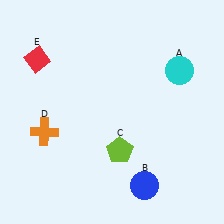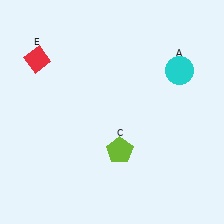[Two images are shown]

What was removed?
The blue circle (B), the orange cross (D) were removed in Image 2.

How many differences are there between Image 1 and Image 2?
There are 2 differences between the two images.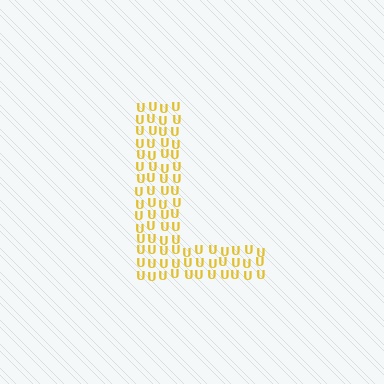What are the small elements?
The small elements are letter U's.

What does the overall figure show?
The overall figure shows the letter L.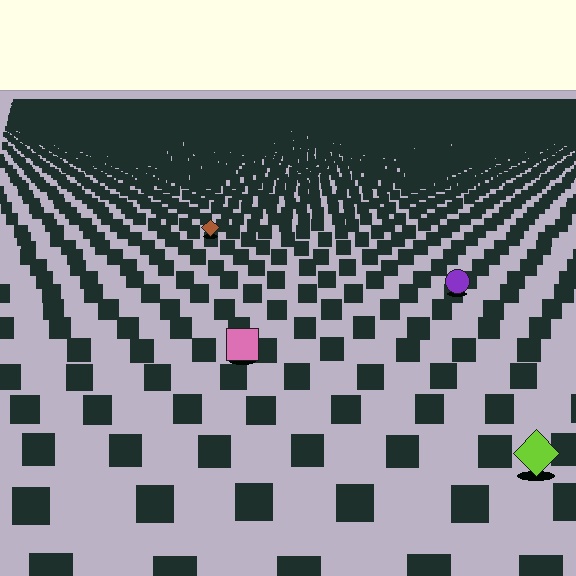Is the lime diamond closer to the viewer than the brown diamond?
Yes. The lime diamond is closer — you can tell from the texture gradient: the ground texture is coarser near it.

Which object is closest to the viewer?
The lime diamond is closest. The texture marks near it are larger and more spread out.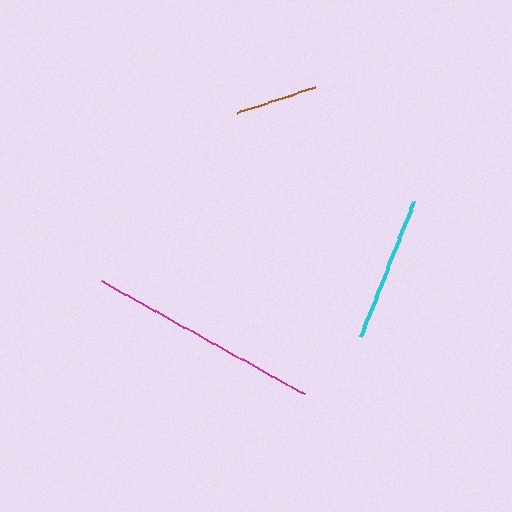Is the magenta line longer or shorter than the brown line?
The magenta line is longer than the brown line.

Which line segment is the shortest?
The brown line is the shortest at approximately 83 pixels.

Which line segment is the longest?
The magenta line is the longest at approximately 233 pixels.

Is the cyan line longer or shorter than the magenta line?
The magenta line is longer than the cyan line.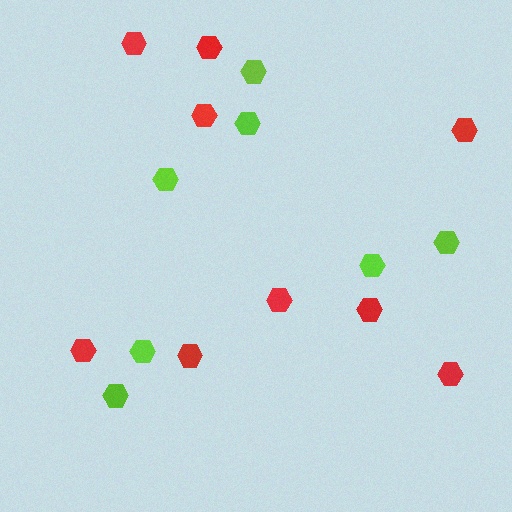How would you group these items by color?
There are 2 groups: one group of red hexagons (9) and one group of lime hexagons (7).